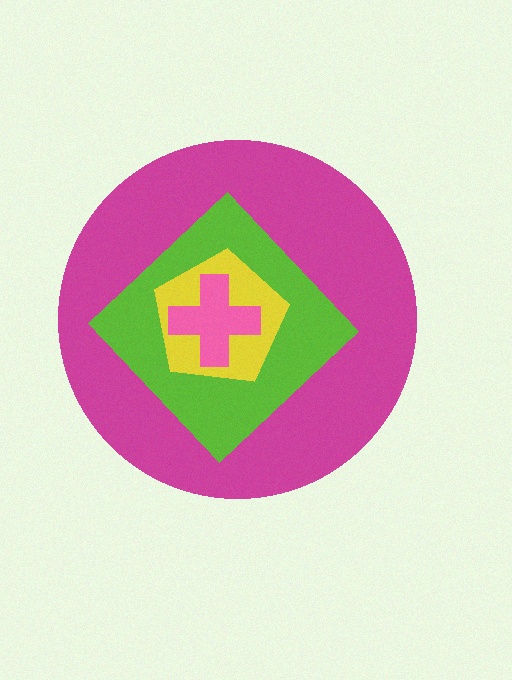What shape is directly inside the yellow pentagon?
The pink cross.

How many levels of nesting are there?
4.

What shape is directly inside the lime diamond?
The yellow pentagon.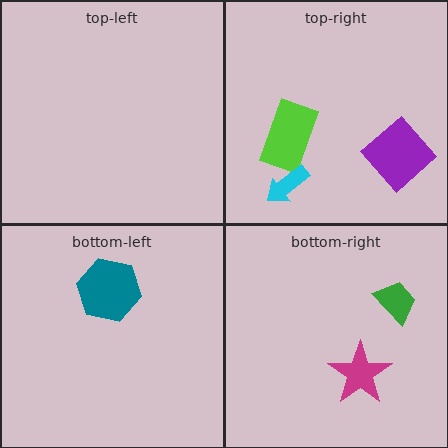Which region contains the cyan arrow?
The top-right region.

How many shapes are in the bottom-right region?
2.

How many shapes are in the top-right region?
3.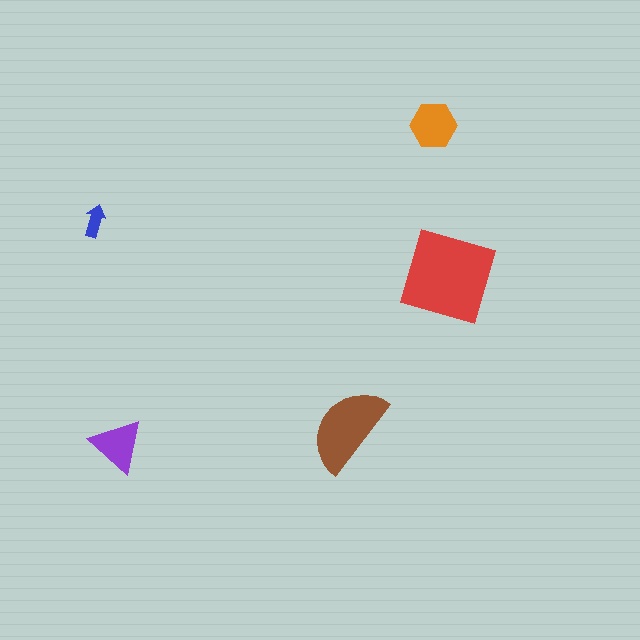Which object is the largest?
The red diamond.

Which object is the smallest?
The blue arrow.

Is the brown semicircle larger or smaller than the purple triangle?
Larger.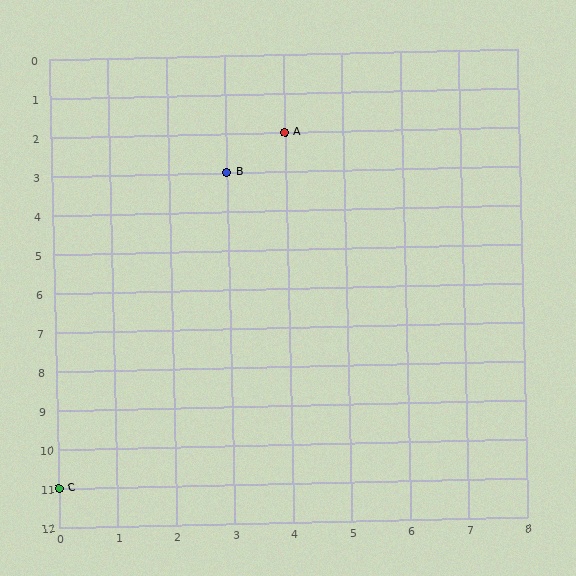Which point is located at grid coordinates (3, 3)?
Point B is at (3, 3).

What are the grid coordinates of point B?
Point B is at grid coordinates (3, 3).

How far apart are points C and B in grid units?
Points C and B are 3 columns and 8 rows apart (about 8.5 grid units diagonally).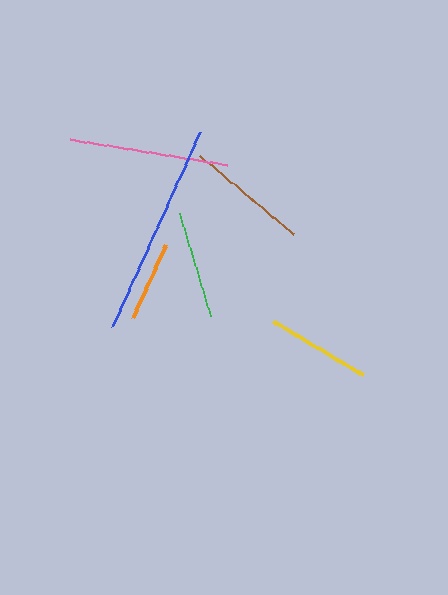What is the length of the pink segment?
The pink segment is approximately 159 pixels long.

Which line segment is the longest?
The blue line is the longest at approximately 213 pixels.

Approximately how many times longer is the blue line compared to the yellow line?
The blue line is approximately 2.1 times the length of the yellow line.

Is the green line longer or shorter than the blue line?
The blue line is longer than the green line.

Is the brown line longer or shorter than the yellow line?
The brown line is longer than the yellow line.